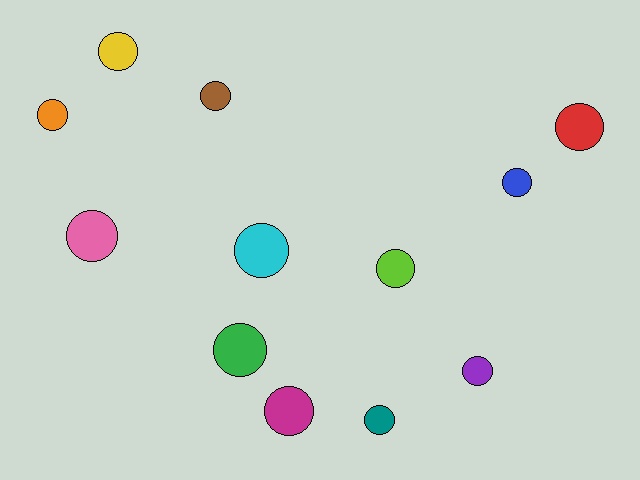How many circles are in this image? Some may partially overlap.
There are 12 circles.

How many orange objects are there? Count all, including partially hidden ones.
There is 1 orange object.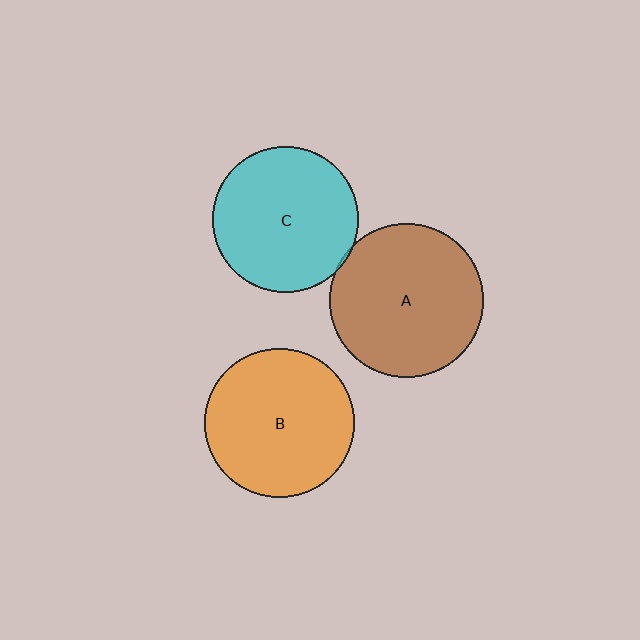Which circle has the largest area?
Circle A (brown).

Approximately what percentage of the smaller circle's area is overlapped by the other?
Approximately 5%.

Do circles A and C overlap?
Yes.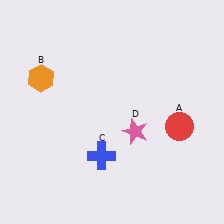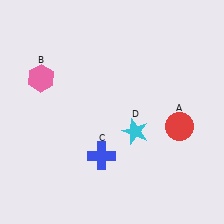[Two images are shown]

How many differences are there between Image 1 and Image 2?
There are 2 differences between the two images.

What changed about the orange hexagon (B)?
In Image 1, B is orange. In Image 2, it changed to pink.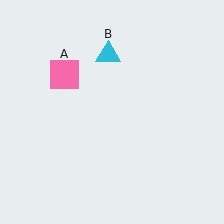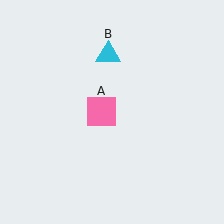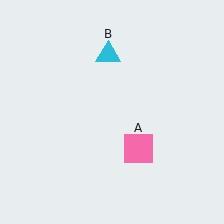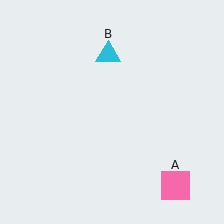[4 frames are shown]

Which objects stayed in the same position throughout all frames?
Cyan triangle (object B) remained stationary.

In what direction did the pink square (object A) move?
The pink square (object A) moved down and to the right.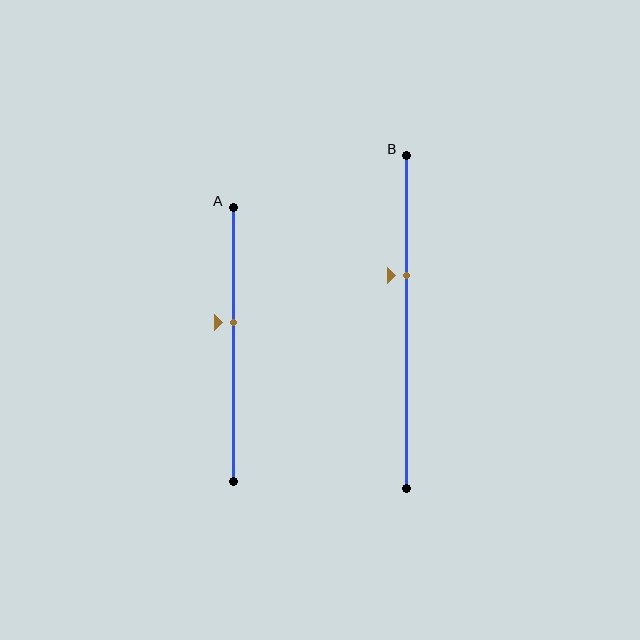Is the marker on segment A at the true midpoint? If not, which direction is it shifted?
No, the marker on segment A is shifted upward by about 8% of the segment length.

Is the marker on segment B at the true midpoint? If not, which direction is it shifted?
No, the marker on segment B is shifted upward by about 14% of the segment length.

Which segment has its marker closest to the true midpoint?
Segment A has its marker closest to the true midpoint.